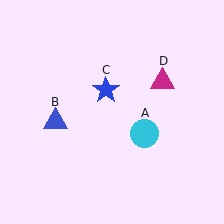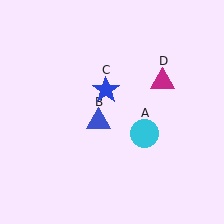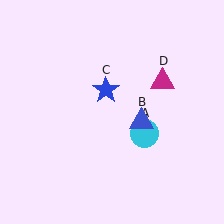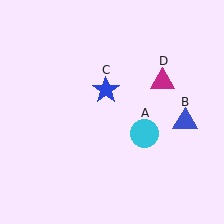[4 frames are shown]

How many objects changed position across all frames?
1 object changed position: blue triangle (object B).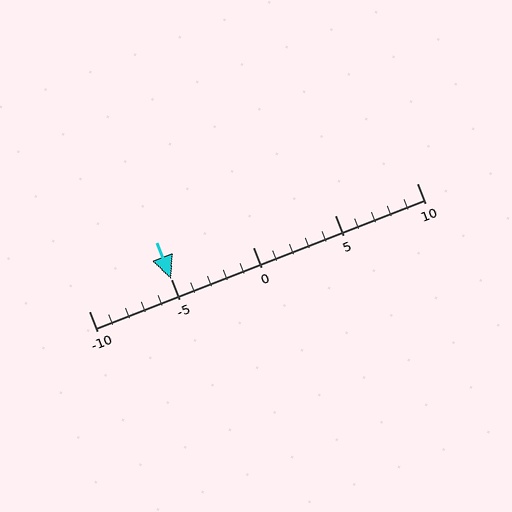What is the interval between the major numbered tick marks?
The major tick marks are spaced 5 units apart.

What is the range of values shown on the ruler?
The ruler shows values from -10 to 10.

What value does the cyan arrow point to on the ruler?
The cyan arrow points to approximately -5.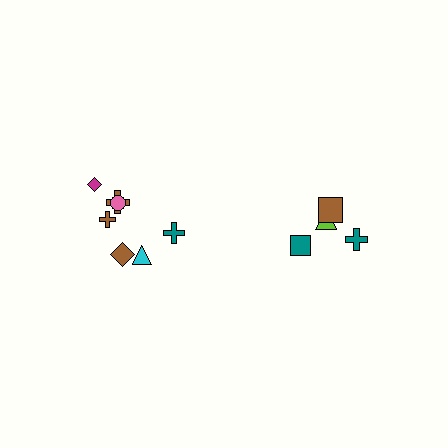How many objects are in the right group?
There are 4 objects.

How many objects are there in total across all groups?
There are 11 objects.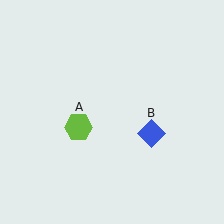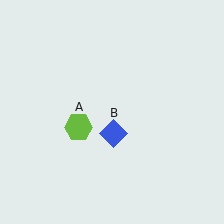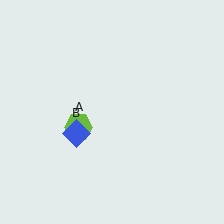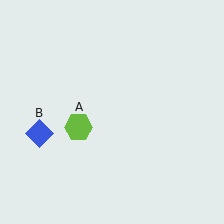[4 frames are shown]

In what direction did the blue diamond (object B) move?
The blue diamond (object B) moved left.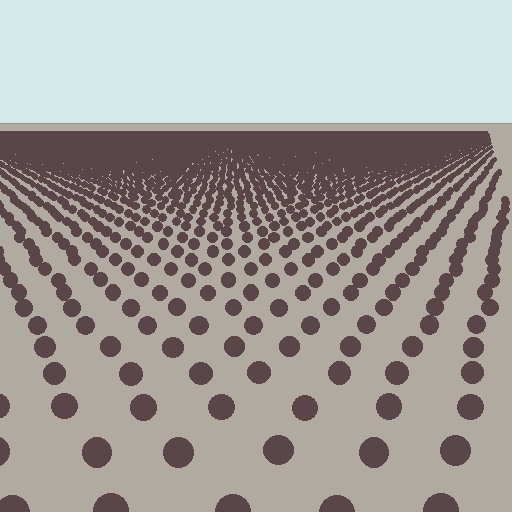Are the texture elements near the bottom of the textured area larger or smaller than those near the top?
Larger. Near the bottom, elements are closer to the viewer and appear at a bigger on-screen size.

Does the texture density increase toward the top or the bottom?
Density increases toward the top.